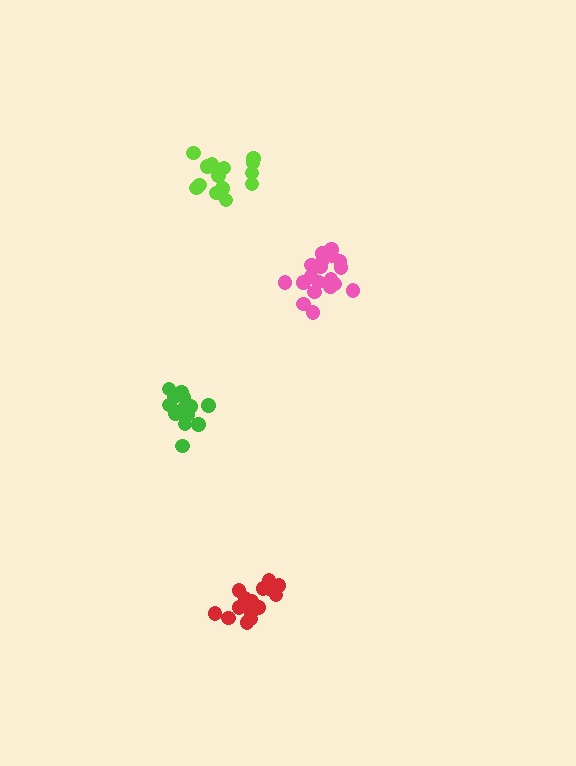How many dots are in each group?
Group 1: 18 dots, Group 2: 19 dots, Group 3: 15 dots, Group 4: 16 dots (68 total).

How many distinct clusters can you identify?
There are 4 distinct clusters.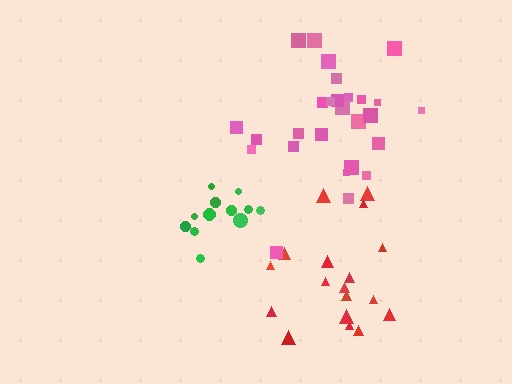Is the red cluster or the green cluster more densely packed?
Green.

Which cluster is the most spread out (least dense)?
Red.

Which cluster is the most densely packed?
Green.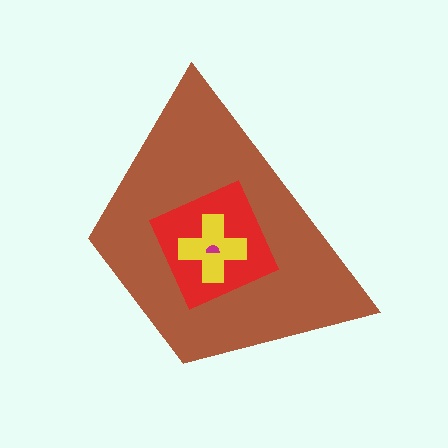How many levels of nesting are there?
4.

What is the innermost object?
The magenta semicircle.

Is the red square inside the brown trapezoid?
Yes.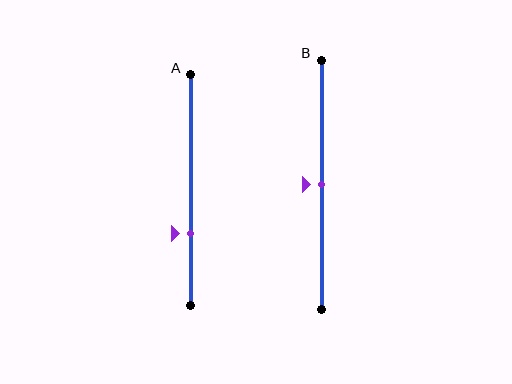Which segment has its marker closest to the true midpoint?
Segment B has its marker closest to the true midpoint.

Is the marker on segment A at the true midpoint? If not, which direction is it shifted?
No, the marker on segment A is shifted downward by about 19% of the segment length.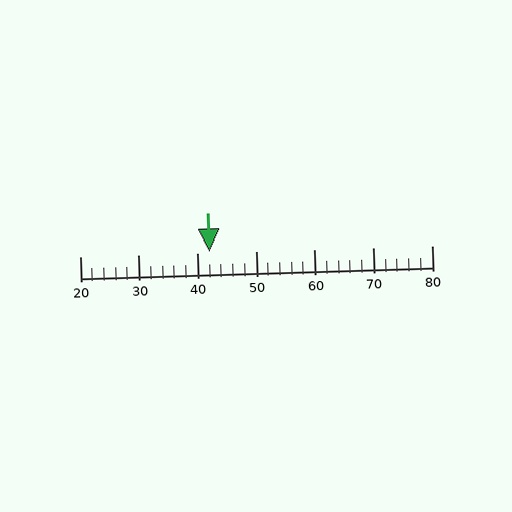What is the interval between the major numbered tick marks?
The major tick marks are spaced 10 units apart.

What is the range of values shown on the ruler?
The ruler shows values from 20 to 80.